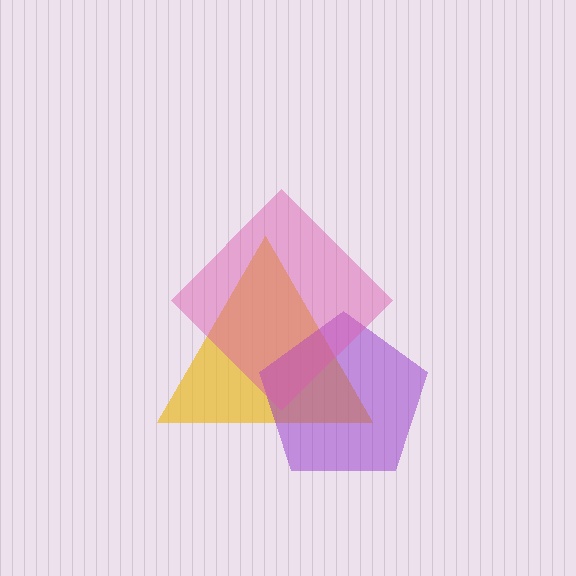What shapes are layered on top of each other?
The layered shapes are: a yellow triangle, a purple pentagon, a pink diamond.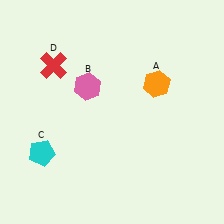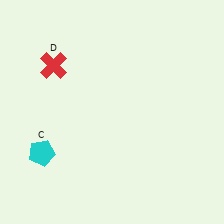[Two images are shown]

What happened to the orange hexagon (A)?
The orange hexagon (A) was removed in Image 2. It was in the top-right area of Image 1.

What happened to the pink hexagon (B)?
The pink hexagon (B) was removed in Image 2. It was in the top-left area of Image 1.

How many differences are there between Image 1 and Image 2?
There are 2 differences between the two images.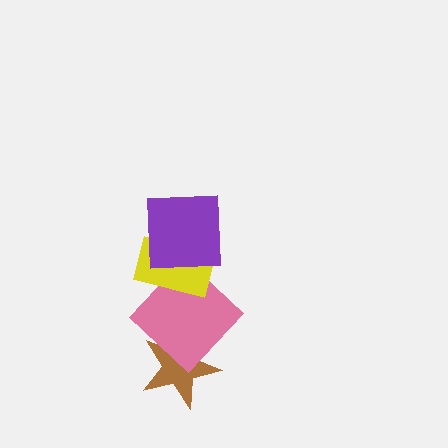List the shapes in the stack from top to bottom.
From top to bottom: the purple square, the yellow rectangle, the pink diamond, the brown star.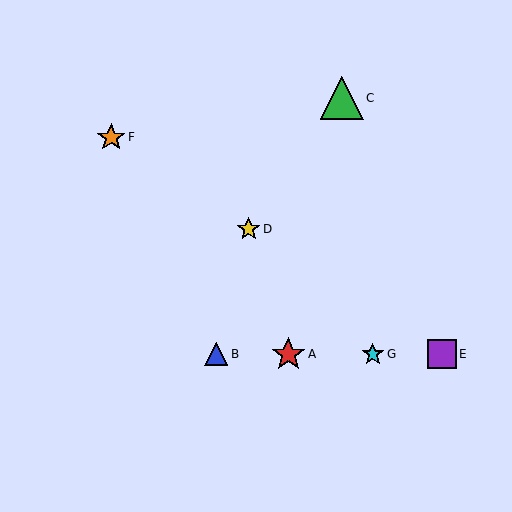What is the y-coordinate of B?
Object B is at y≈354.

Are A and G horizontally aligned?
Yes, both are at y≈354.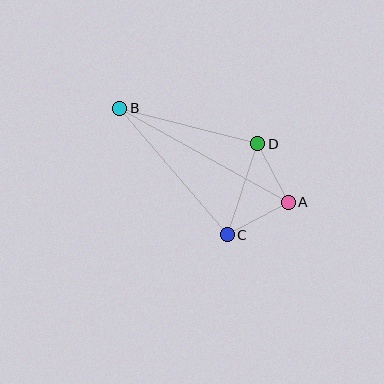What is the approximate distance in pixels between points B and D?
The distance between B and D is approximately 143 pixels.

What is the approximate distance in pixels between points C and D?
The distance between C and D is approximately 96 pixels.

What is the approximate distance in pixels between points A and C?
The distance between A and C is approximately 69 pixels.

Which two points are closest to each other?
Points A and D are closest to each other.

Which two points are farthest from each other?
Points A and B are farthest from each other.